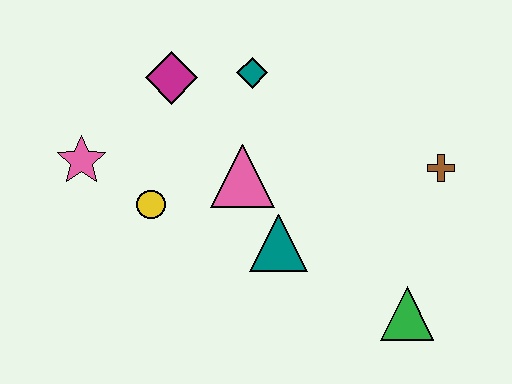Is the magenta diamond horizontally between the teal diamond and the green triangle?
No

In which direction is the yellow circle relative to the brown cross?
The yellow circle is to the left of the brown cross.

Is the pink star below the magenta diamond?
Yes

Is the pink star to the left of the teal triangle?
Yes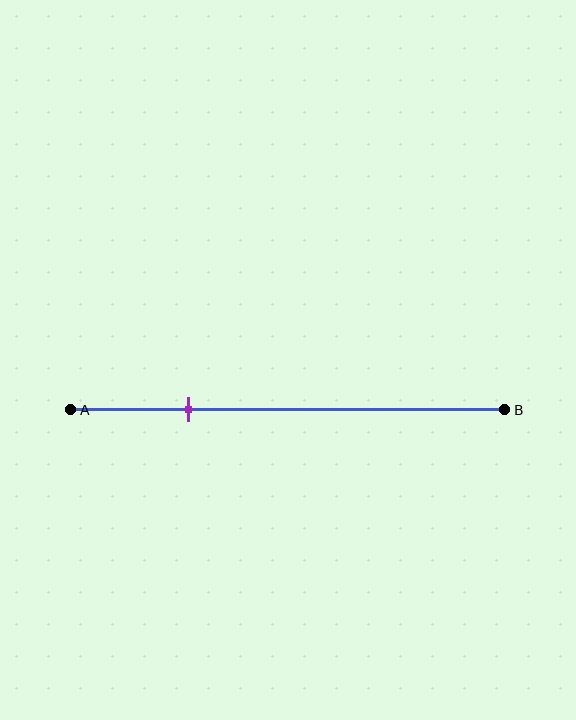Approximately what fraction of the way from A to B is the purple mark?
The purple mark is approximately 25% of the way from A to B.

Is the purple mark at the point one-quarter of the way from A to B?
Yes, the mark is approximately at the one-quarter point.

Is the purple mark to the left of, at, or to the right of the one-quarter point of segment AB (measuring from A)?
The purple mark is approximately at the one-quarter point of segment AB.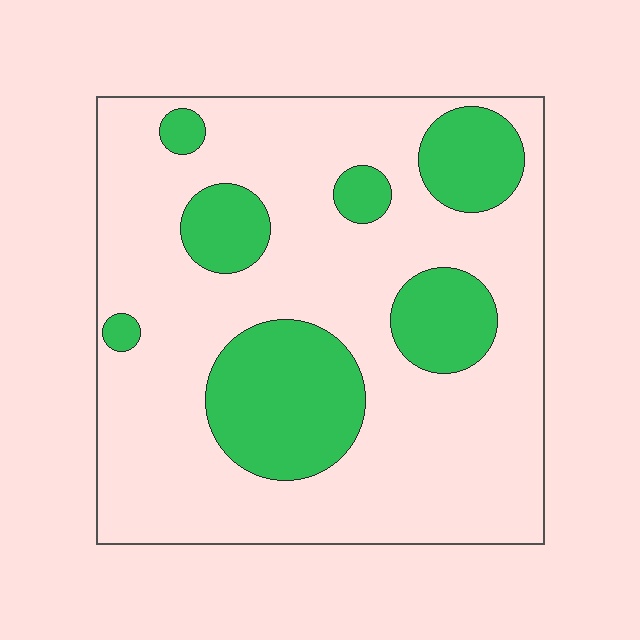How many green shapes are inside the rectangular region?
7.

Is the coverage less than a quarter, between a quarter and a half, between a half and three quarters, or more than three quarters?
Between a quarter and a half.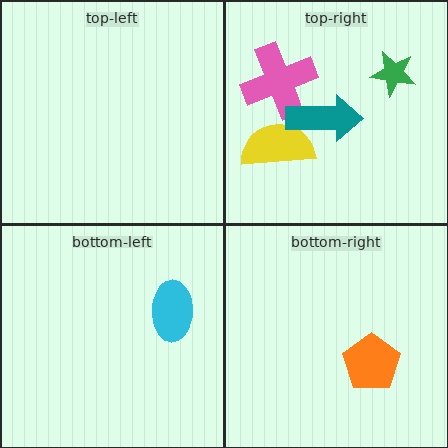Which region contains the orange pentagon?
The bottom-right region.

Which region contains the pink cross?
The top-right region.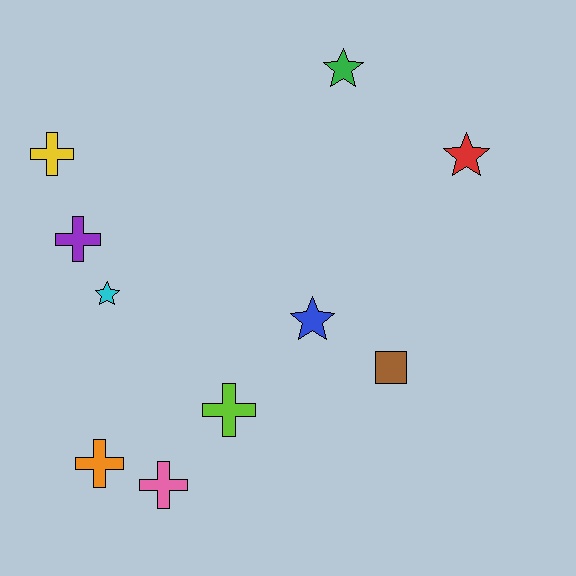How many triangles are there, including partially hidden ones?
There are no triangles.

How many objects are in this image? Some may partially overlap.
There are 10 objects.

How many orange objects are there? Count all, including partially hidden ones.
There is 1 orange object.